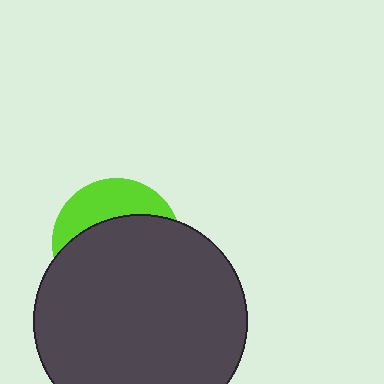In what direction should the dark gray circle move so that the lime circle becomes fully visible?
The dark gray circle should move down. That is the shortest direction to clear the overlap and leave the lime circle fully visible.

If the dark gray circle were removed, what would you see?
You would see the complete lime circle.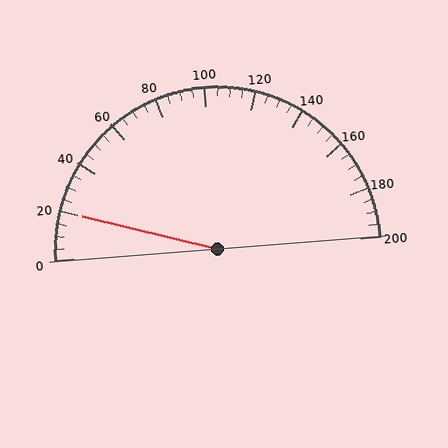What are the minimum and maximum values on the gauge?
The gauge ranges from 0 to 200.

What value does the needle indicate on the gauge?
The needle indicates approximately 20.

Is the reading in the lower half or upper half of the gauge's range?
The reading is in the lower half of the range (0 to 200).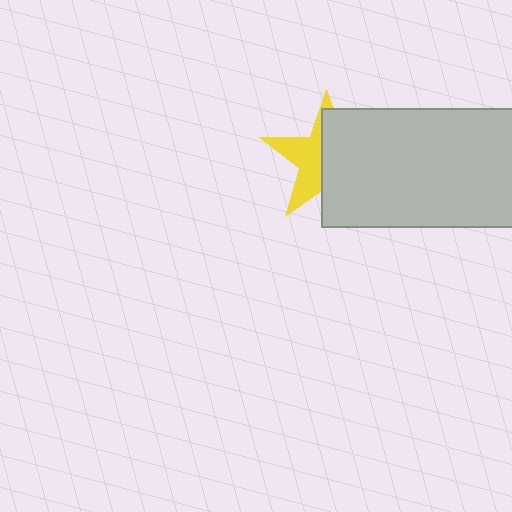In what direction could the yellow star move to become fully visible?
The yellow star could move left. That would shift it out from behind the light gray rectangle entirely.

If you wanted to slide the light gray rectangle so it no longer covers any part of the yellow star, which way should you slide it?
Slide it right — that is the most direct way to separate the two shapes.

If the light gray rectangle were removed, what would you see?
You would see the complete yellow star.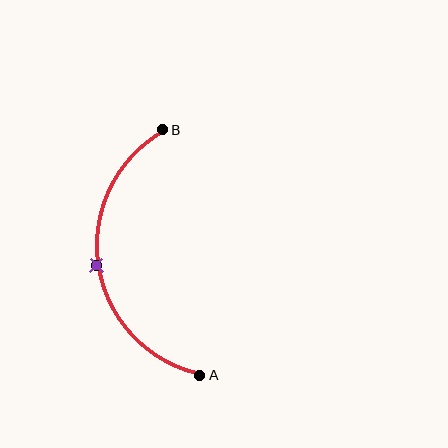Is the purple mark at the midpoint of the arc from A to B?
Yes. The purple mark lies on the arc at equal arc-length from both A and B — it is the arc midpoint.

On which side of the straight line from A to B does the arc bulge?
The arc bulges to the left of the straight line connecting A and B.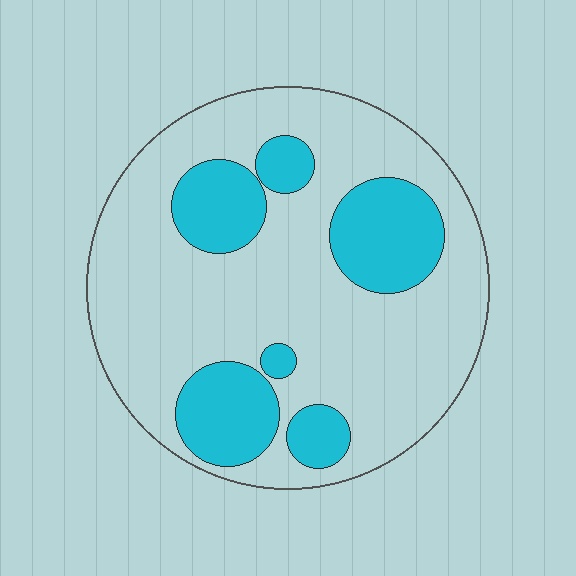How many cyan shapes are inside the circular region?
6.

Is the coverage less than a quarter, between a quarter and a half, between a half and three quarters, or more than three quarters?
Between a quarter and a half.